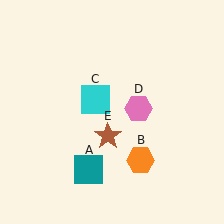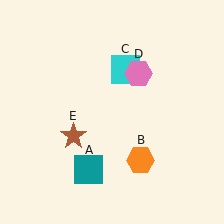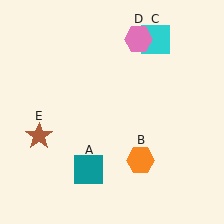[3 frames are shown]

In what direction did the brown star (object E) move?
The brown star (object E) moved left.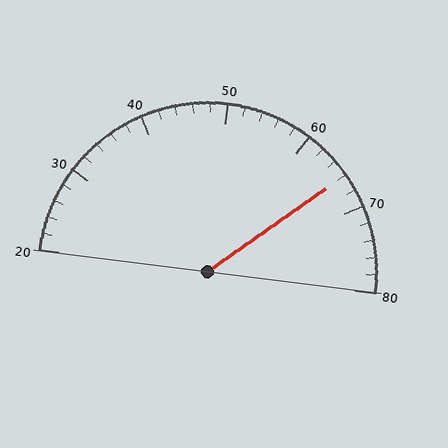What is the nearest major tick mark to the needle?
The nearest major tick mark is 70.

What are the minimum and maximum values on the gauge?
The gauge ranges from 20 to 80.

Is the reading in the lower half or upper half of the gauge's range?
The reading is in the upper half of the range (20 to 80).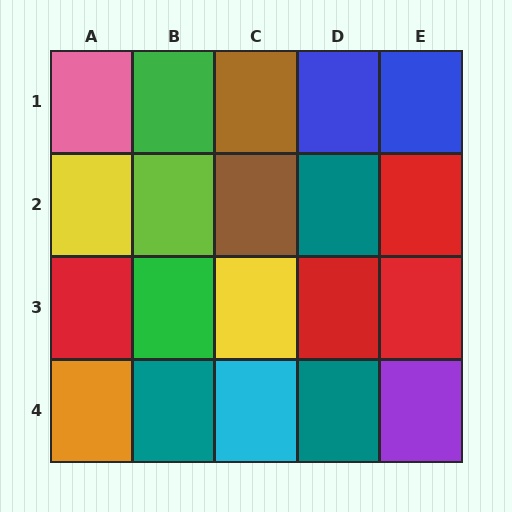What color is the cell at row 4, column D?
Teal.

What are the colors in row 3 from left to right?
Red, green, yellow, red, red.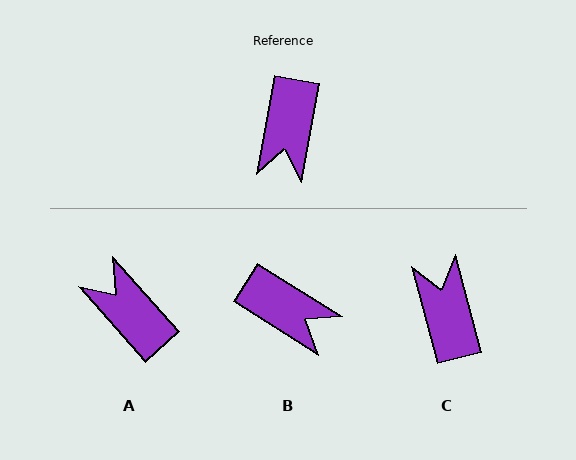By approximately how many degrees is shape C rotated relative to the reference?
Approximately 154 degrees clockwise.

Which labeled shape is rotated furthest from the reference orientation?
C, about 154 degrees away.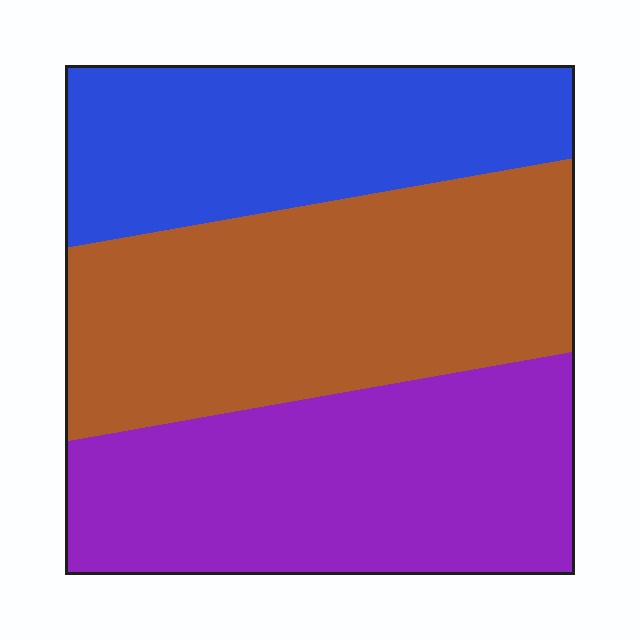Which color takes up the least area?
Blue, at roughly 25%.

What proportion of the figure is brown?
Brown takes up about three eighths (3/8) of the figure.